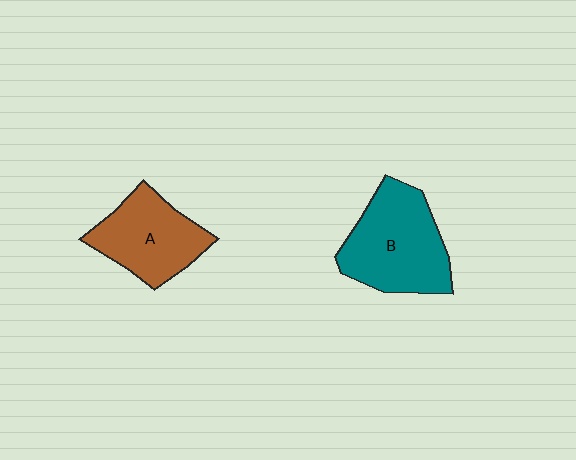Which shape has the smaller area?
Shape A (brown).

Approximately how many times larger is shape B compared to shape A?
Approximately 1.2 times.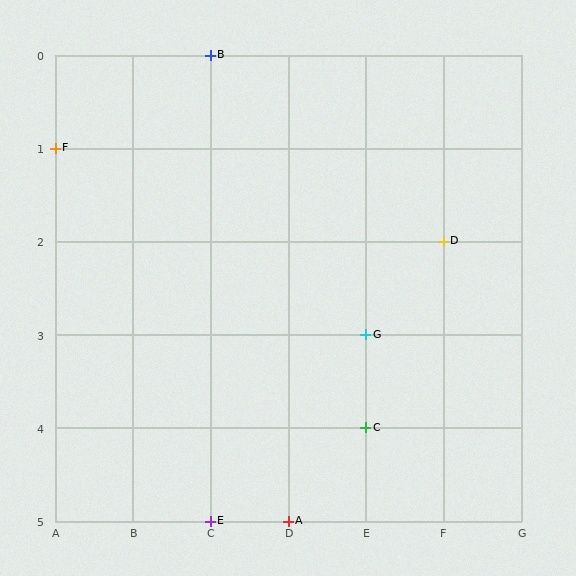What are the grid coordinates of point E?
Point E is at grid coordinates (C, 5).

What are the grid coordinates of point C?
Point C is at grid coordinates (E, 4).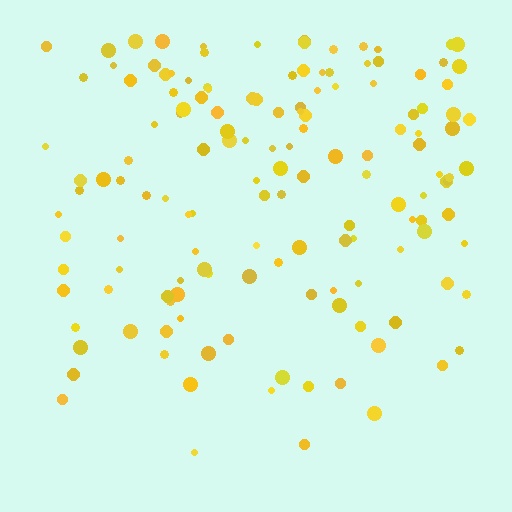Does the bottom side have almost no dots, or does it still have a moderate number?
Still a moderate number, just noticeably fewer than the top.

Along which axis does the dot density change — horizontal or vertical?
Vertical.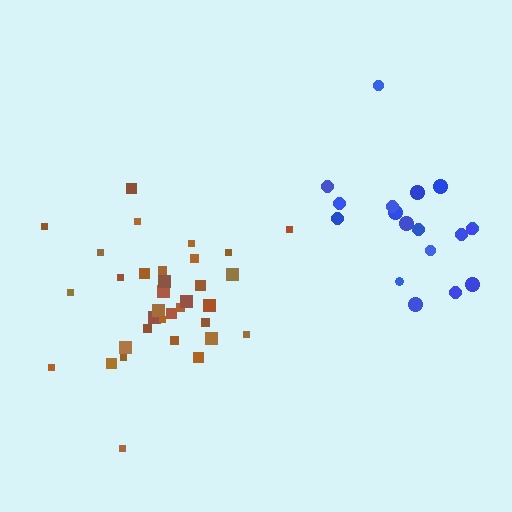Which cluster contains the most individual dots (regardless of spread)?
Brown (35).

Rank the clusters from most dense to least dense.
brown, blue.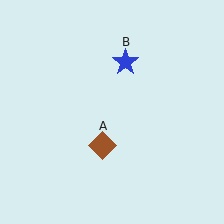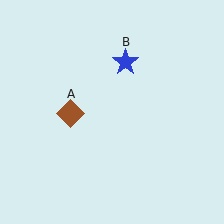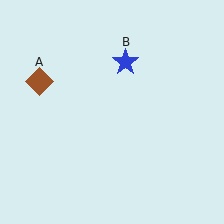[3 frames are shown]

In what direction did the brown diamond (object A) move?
The brown diamond (object A) moved up and to the left.